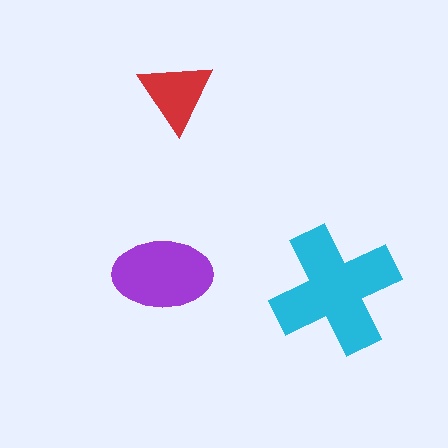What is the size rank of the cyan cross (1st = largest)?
1st.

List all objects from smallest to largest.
The red triangle, the purple ellipse, the cyan cross.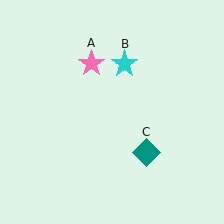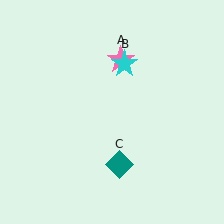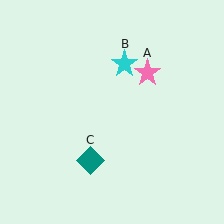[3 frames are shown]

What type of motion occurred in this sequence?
The pink star (object A), teal diamond (object C) rotated clockwise around the center of the scene.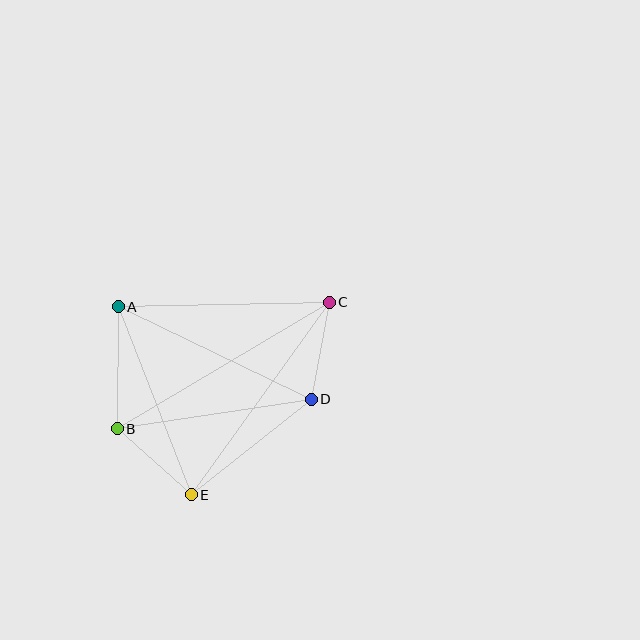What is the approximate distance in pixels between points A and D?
The distance between A and D is approximately 214 pixels.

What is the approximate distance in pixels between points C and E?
The distance between C and E is approximately 237 pixels.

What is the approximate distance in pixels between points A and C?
The distance between A and C is approximately 211 pixels.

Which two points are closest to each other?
Points C and D are closest to each other.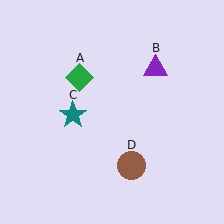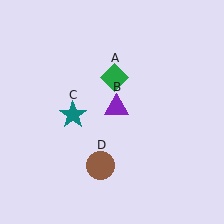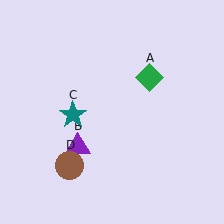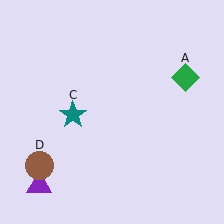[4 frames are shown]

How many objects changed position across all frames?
3 objects changed position: green diamond (object A), purple triangle (object B), brown circle (object D).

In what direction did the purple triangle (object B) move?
The purple triangle (object B) moved down and to the left.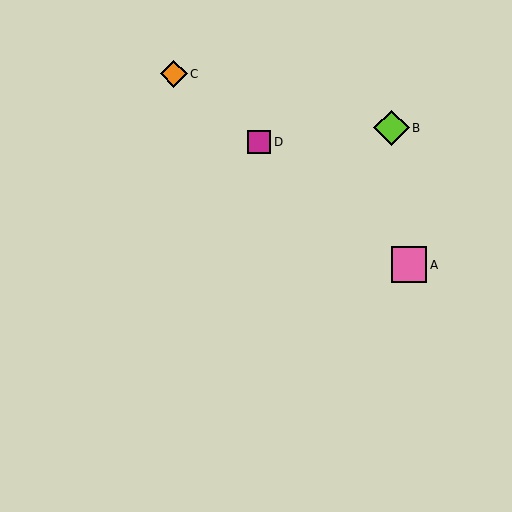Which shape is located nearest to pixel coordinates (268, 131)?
The magenta square (labeled D) at (259, 142) is nearest to that location.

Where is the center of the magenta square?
The center of the magenta square is at (259, 142).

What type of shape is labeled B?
Shape B is a lime diamond.